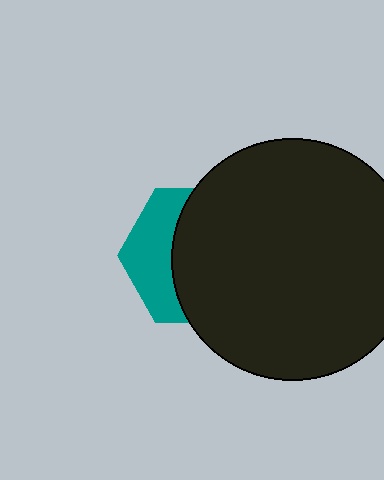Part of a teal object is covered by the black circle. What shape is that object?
It is a hexagon.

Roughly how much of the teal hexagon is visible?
A small part of it is visible (roughly 36%).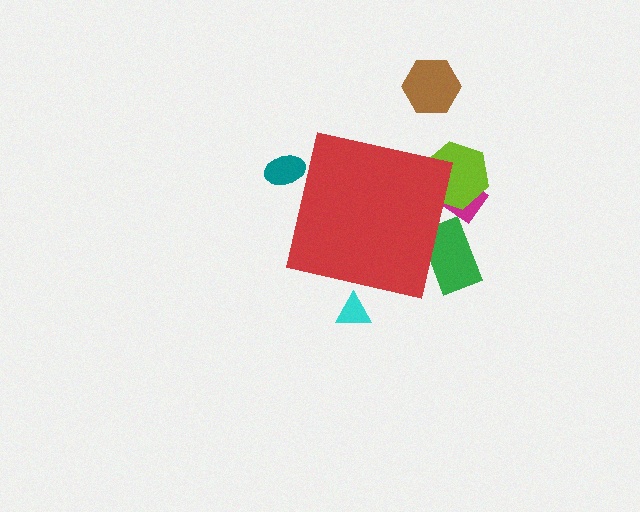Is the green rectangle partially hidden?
Yes, the green rectangle is partially hidden behind the red square.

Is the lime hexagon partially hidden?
Yes, the lime hexagon is partially hidden behind the red square.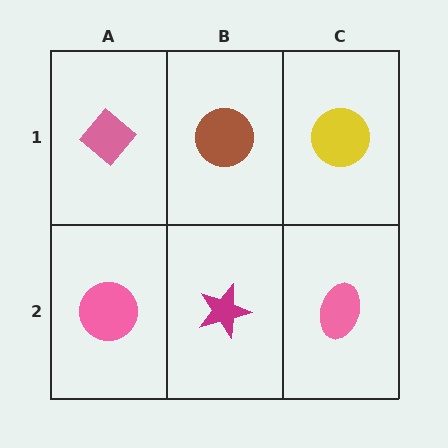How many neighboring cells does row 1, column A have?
2.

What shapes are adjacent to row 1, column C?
A pink ellipse (row 2, column C), a brown circle (row 1, column B).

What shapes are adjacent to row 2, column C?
A yellow circle (row 1, column C), a magenta star (row 2, column B).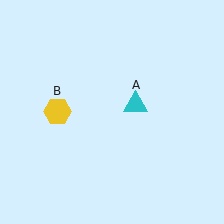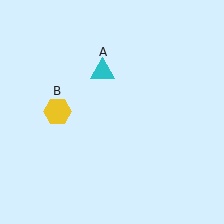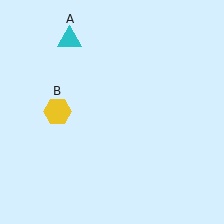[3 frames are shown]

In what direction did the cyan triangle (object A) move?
The cyan triangle (object A) moved up and to the left.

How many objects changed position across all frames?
1 object changed position: cyan triangle (object A).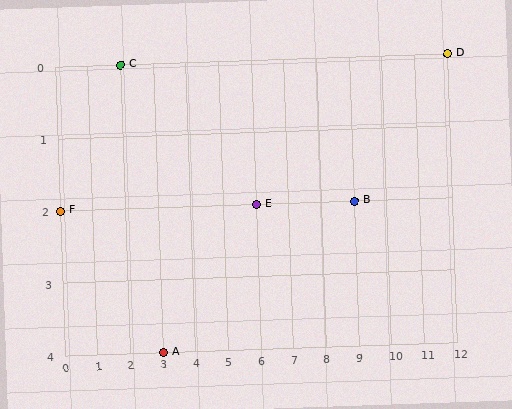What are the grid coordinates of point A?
Point A is at grid coordinates (3, 4).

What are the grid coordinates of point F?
Point F is at grid coordinates (0, 2).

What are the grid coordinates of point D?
Point D is at grid coordinates (12, 0).